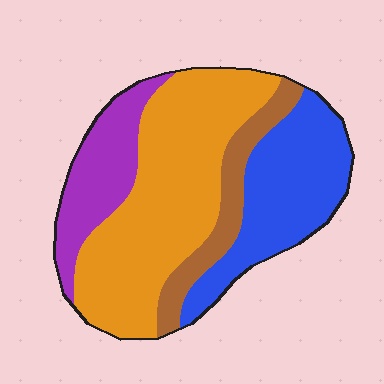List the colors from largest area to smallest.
From largest to smallest: orange, blue, purple, brown.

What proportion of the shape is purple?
Purple takes up about one sixth (1/6) of the shape.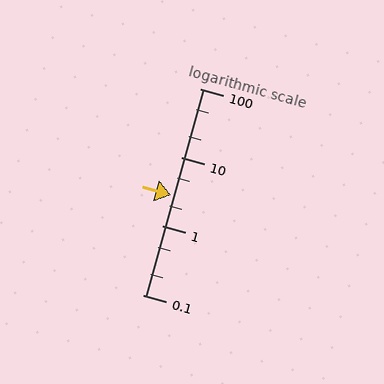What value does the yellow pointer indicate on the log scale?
The pointer indicates approximately 2.8.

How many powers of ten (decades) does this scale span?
The scale spans 3 decades, from 0.1 to 100.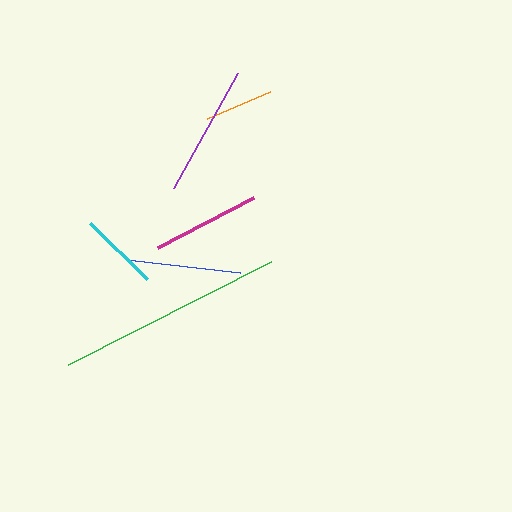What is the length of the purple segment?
The purple segment is approximately 132 pixels long.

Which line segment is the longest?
The green line is the longest at approximately 227 pixels.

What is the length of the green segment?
The green segment is approximately 227 pixels long.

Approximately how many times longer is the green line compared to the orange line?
The green line is approximately 3.3 times the length of the orange line.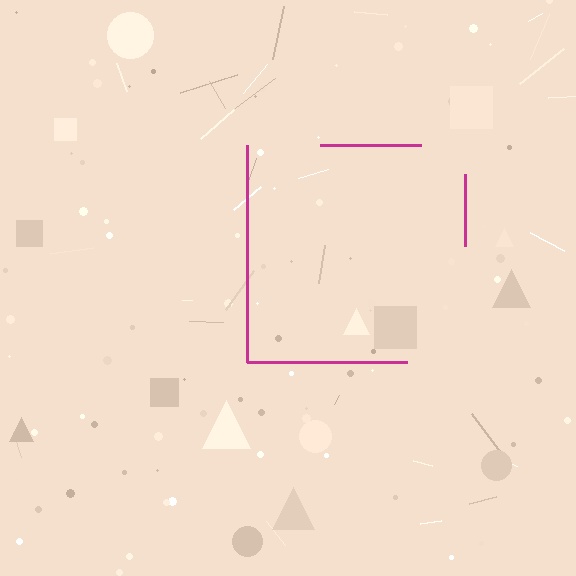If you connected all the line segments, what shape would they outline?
They would outline a square.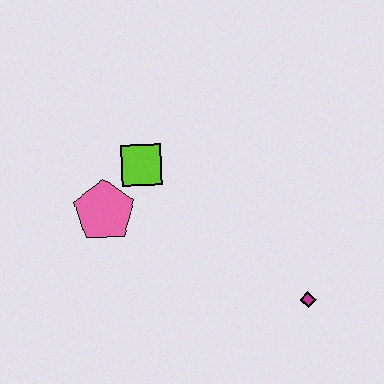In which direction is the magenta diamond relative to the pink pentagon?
The magenta diamond is to the right of the pink pentagon.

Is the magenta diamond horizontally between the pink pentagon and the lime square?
No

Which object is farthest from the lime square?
The magenta diamond is farthest from the lime square.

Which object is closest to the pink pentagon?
The lime square is closest to the pink pentagon.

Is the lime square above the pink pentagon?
Yes